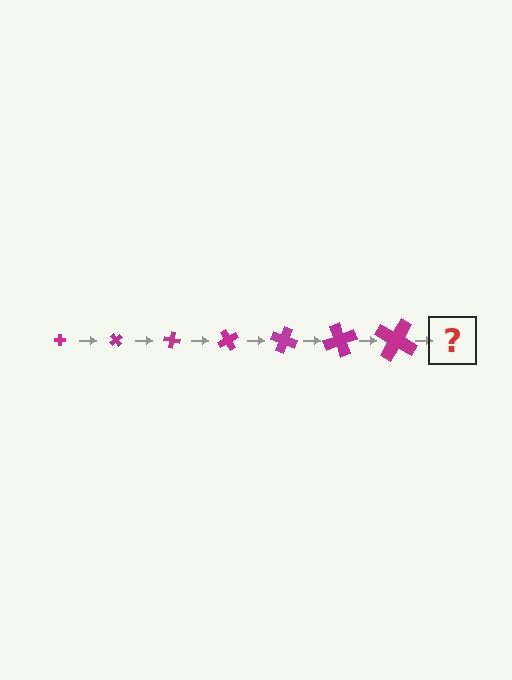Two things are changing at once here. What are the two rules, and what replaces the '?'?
The two rules are that the cross grows larger each step and it rotates 50 degrees each step. The '?' should be a cross, larger than the previous one and rotated 350 degrees from the start.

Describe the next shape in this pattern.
It should be a cross, larger than the previous one and rotated 350 degrees from the start.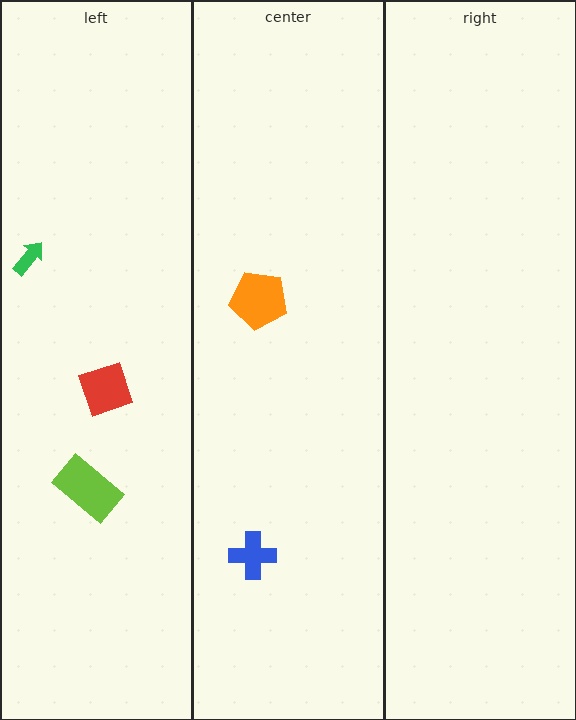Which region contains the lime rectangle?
The left region.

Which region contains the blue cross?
The center region.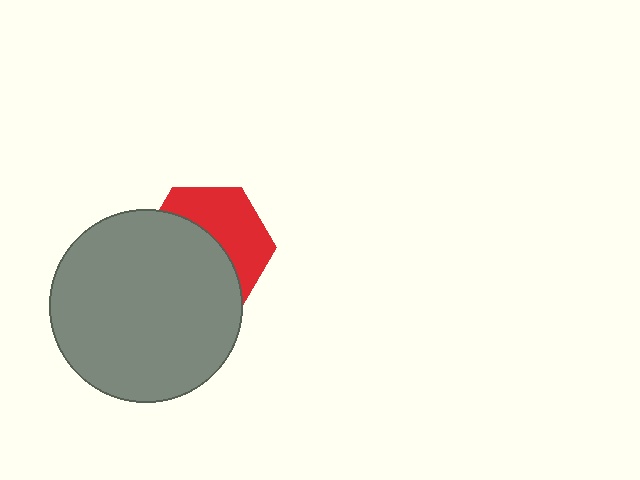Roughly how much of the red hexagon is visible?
A small part of it is visible (roughly 45%).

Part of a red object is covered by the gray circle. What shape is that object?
It is a hexagon.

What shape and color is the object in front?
The object in front is a gray circle.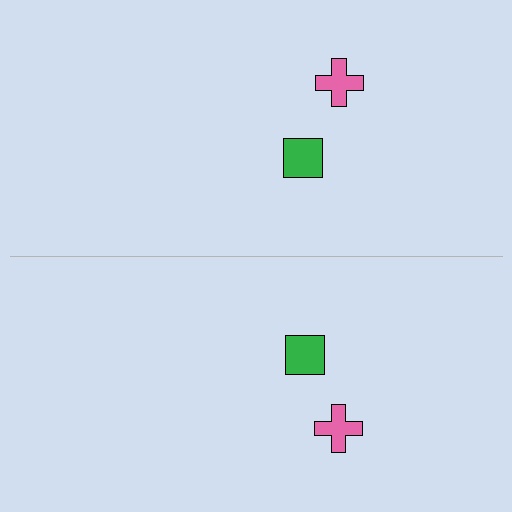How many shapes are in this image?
There are 4 shapes in this image.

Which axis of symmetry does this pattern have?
The pattern has a horizontal axis of symmetry running through the center of the image.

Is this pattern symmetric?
Yes, this pattern has bilateral (reflection) symmetry.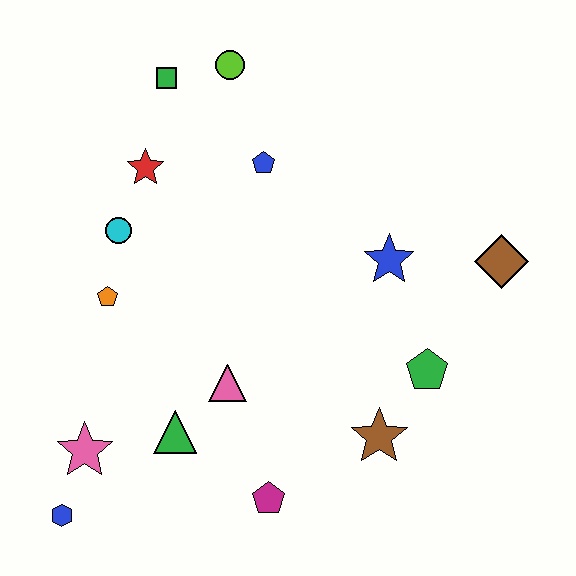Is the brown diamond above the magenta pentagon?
Yes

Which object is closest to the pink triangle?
The green triangle is closest to the pink triangle.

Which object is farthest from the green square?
The blue hexagon is farthest from the green square.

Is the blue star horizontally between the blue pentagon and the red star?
No